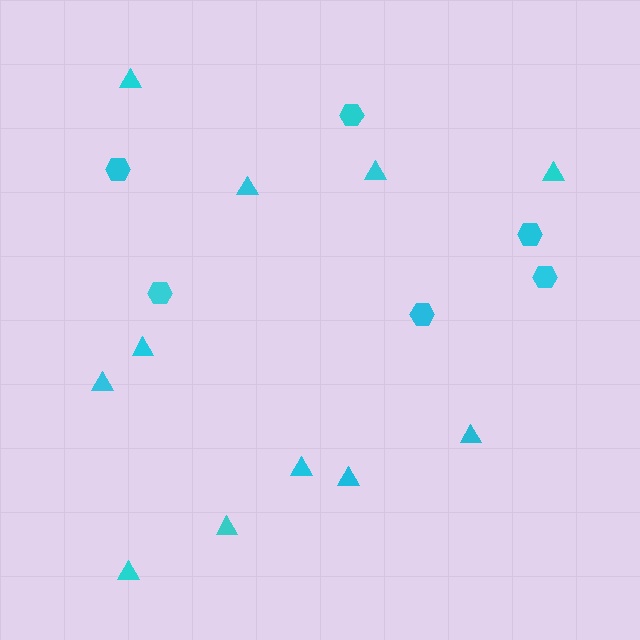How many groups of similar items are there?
There are 2 groups: one group of hexagons (6) and one group of triangles (11).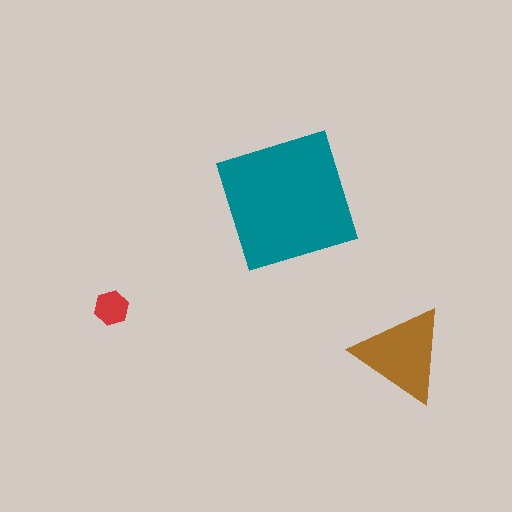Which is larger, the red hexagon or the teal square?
The teal square.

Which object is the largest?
The teal square.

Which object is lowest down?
The brown triangle is bottommost.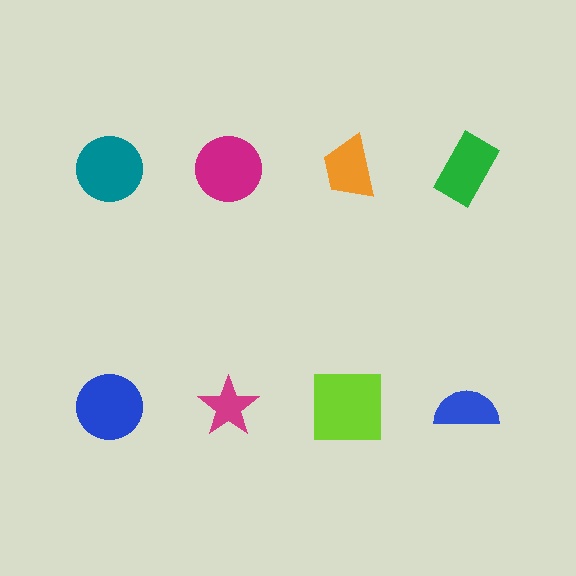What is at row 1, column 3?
An orange trapezoid.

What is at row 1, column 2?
A magenta circle.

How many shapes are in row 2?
4 shapes.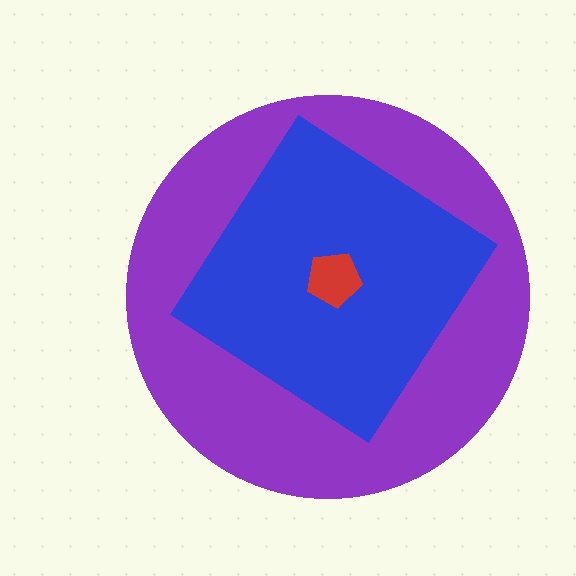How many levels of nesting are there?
3.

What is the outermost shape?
The purple circle.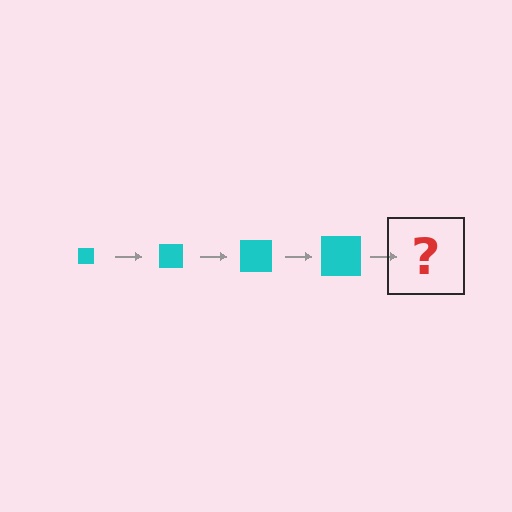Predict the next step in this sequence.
The next step is a cyan square, larger than the previous one.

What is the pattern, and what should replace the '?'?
The pattern is that the square gets progressively larger each step. The '?' should be a cyan square, larger than the previous one.